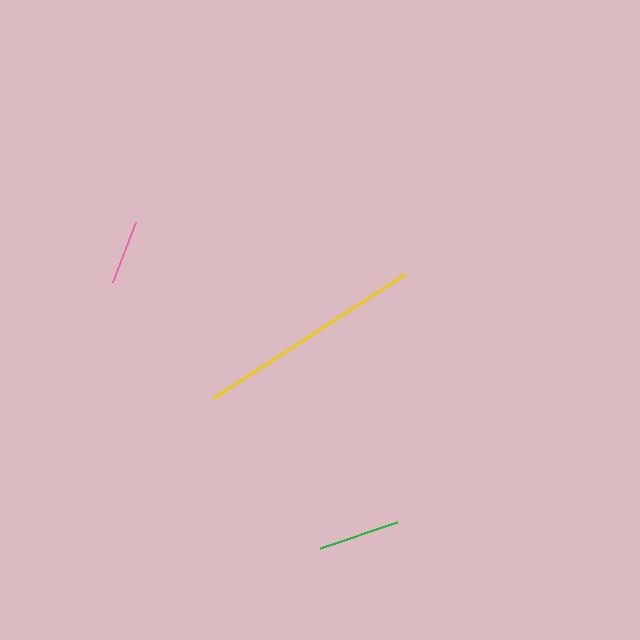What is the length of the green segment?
The green segment is approximately 81 pixels long.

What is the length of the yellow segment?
The yellow segment is approximately 229 pixels long.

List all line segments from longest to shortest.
From longest to shortest: yellow, green, pink.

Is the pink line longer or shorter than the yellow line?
The yellow line is longer than the pink line.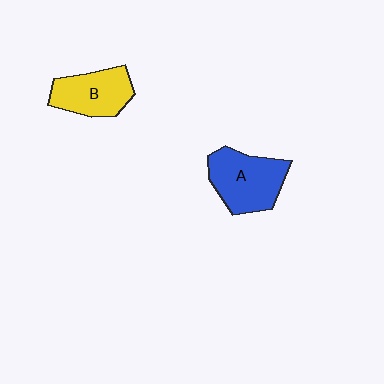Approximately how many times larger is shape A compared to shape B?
Approximately 1.2 times.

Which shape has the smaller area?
Shape B (yellow).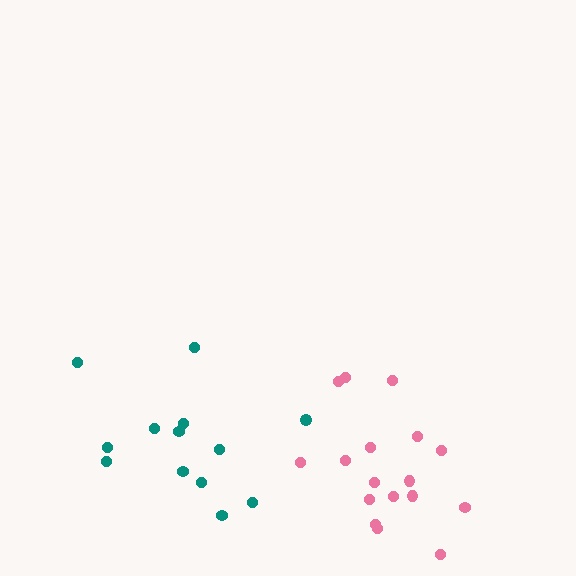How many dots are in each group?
Group 1: 13 dots, Group 2: 17 dots (30 total).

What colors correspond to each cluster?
The clusters are colored: teal, pink.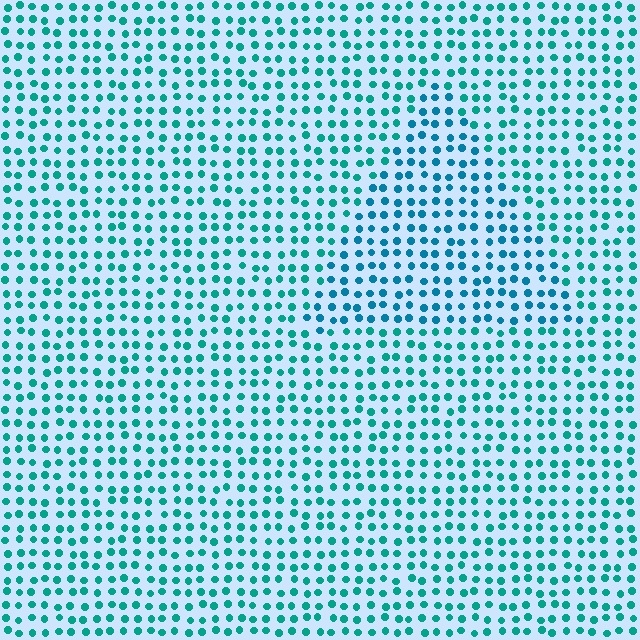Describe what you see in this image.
The image is filled with small teal elements in a uniform arrangement. A triangle-shaped region is visible where the elements are tinted to a slightly different hue, forming a subtle color boundary.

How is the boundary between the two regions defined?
The boundary is defined purely by a slight shift in hue (about 24 degrees). Spacing, size, and orientation are identical on both sides.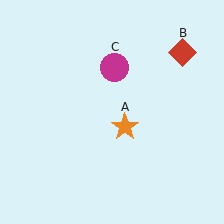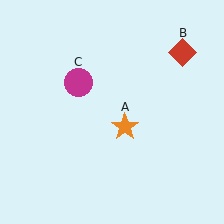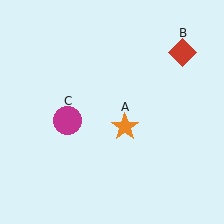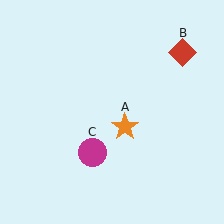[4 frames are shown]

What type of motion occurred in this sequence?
The magenta circle (object C) rotated counterclockwise around the center of the scene.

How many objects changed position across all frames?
1 object changed position: magenta circle (object C).